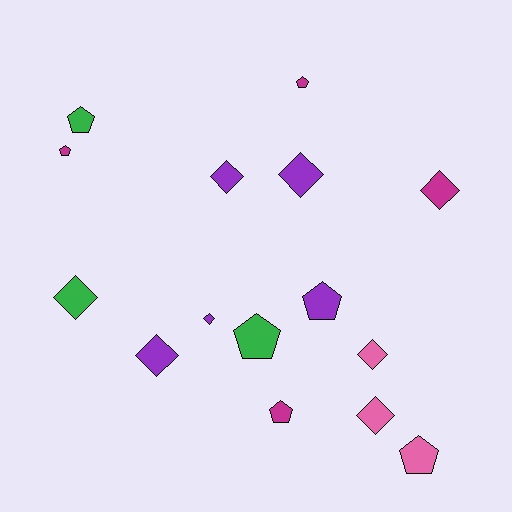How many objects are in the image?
There are 15 objects.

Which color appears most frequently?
Purple, with 5 objects.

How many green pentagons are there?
There are 2 green pentagons.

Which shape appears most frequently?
Diamond, with 8 objects.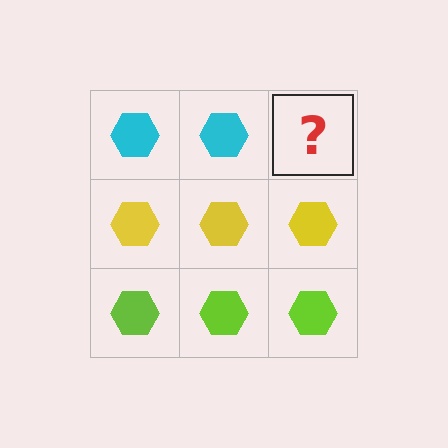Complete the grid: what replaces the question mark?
The question mark should be replaced with a cyan hexagon.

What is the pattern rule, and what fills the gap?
The rule is that each row has a consistent color. The gap should be filled with a cyan hexagon.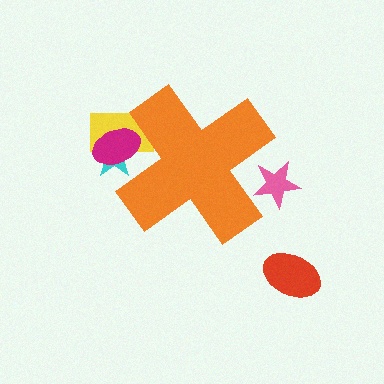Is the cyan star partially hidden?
Yes, the cyan star is partially hidden behind the orange cross.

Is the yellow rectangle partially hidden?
Yes, the yellow rectangle is partially hidden behind the orange cross.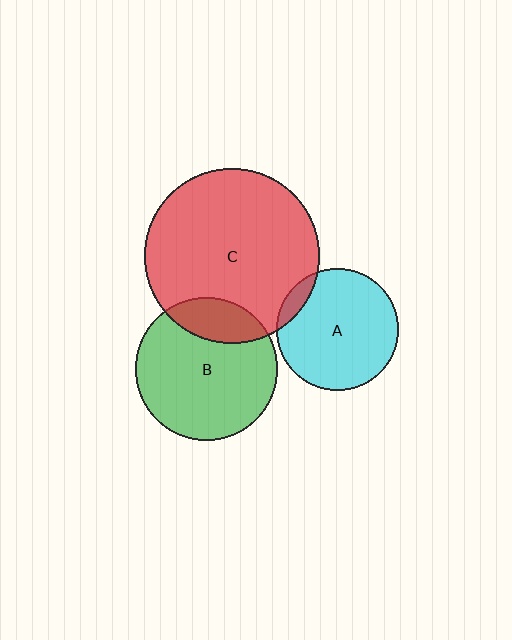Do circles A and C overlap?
Yes.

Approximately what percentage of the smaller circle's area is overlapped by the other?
Approximately 10%.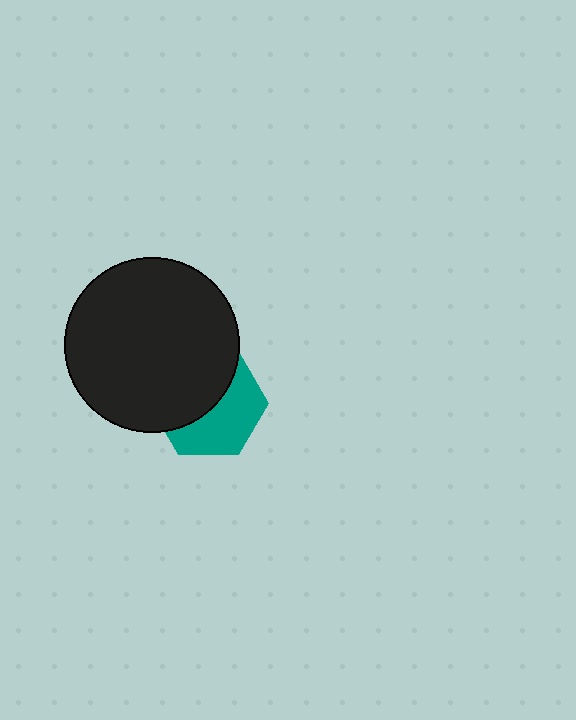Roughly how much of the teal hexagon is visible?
About half of it is visible (roughly 49%).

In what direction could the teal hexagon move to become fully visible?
The teal hexagon could move toward the lower-right. That would shift it out from behind the black circle entirely.